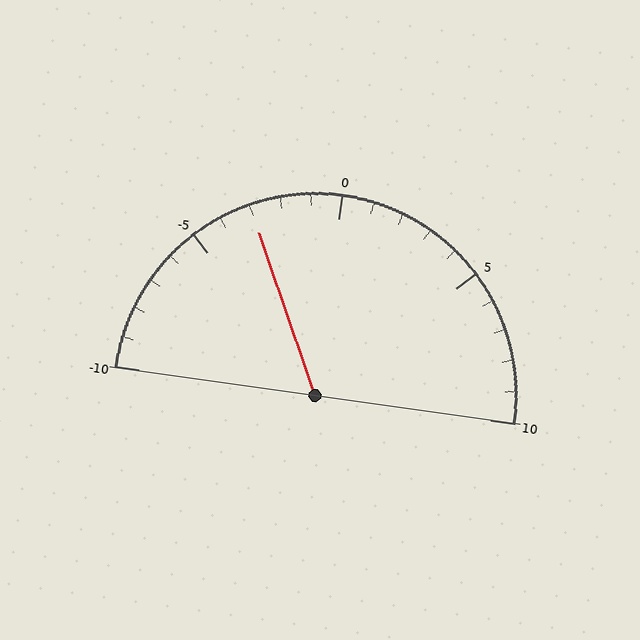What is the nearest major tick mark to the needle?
The nearest major tick mark is -5.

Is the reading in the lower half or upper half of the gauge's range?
The reading is in the lower half of the range (-10 to 10).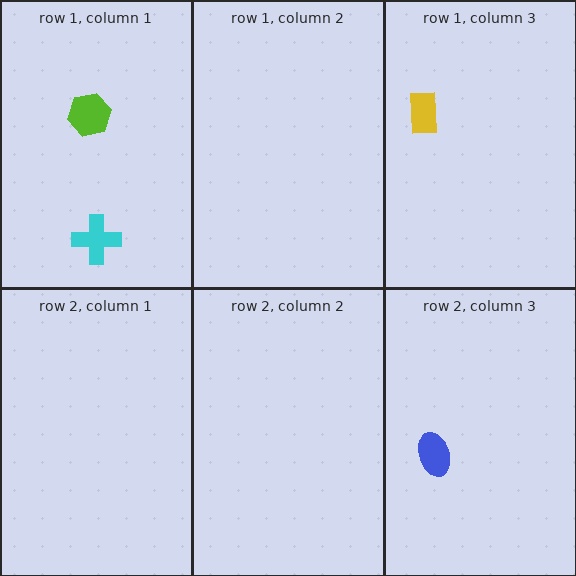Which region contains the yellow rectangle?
The row 1, column 3 region.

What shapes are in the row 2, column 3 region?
The blue ellipse.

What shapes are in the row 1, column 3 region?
The yellow rectangle.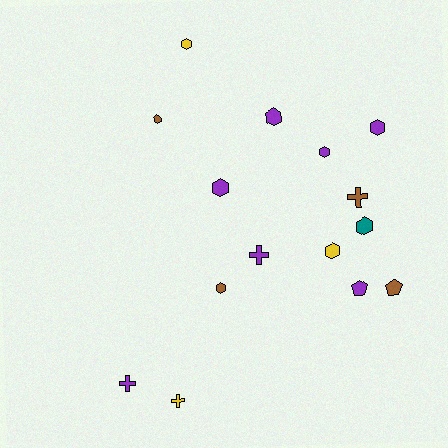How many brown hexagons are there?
There are 2 brown hexagons.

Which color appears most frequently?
Purple, with 7 objects.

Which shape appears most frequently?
Hexagon, with 9 objects.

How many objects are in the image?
There are 15 objects.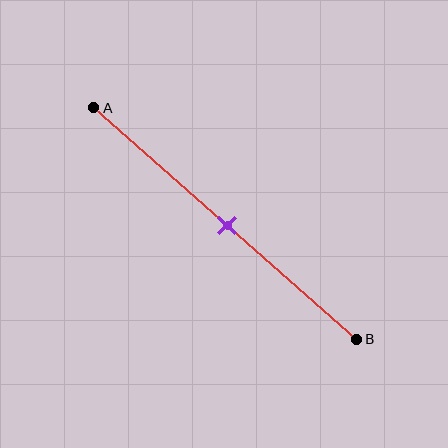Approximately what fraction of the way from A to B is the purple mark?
The purple mark is approximately 50% of the way from A to B.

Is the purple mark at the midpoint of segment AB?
Yes, the mark is approximately at the midpoint.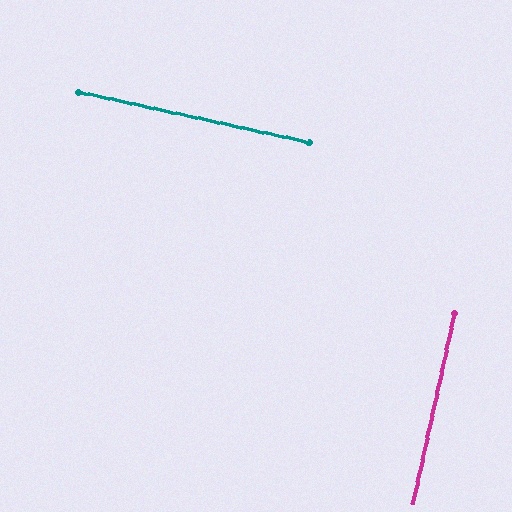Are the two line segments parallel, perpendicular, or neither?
Perpendicular — they meet at approximately 90°.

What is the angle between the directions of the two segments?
Approximately 90 degrees.